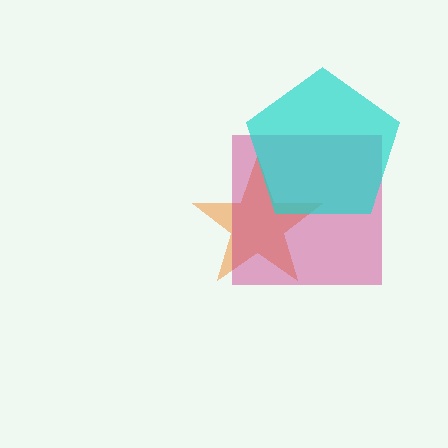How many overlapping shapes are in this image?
There are 3 overlapping shapes in the image.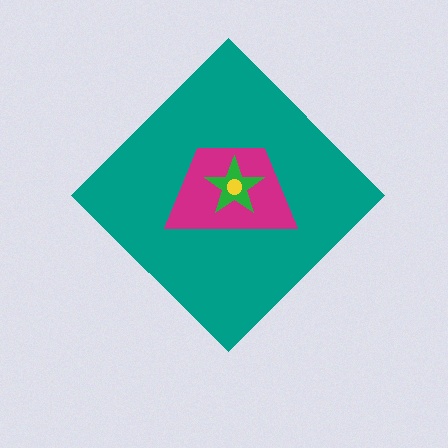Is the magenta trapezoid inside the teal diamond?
Yes.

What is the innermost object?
The yellow circle.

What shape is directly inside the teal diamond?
The magenta trapezoid.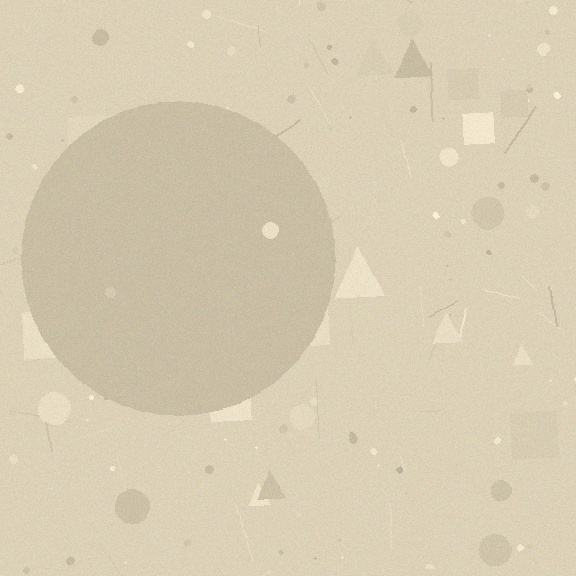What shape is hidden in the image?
A circle is hidden in the image.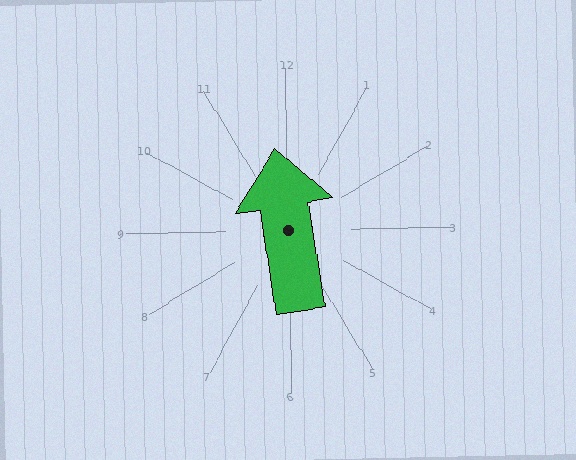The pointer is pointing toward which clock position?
Roughly 12 o'clock.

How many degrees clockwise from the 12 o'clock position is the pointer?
Approximately 352 degrees.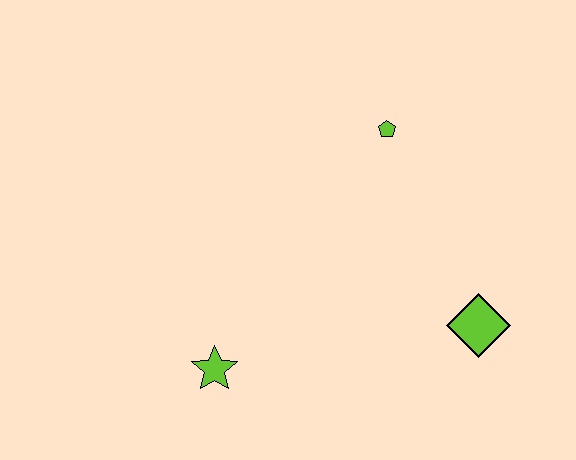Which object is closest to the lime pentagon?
The lime diamond is closest to the lime pentagon.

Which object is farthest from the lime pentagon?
The lime star is farthest from the lime pentagon.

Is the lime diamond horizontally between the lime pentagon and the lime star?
No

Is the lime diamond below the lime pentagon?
Yes